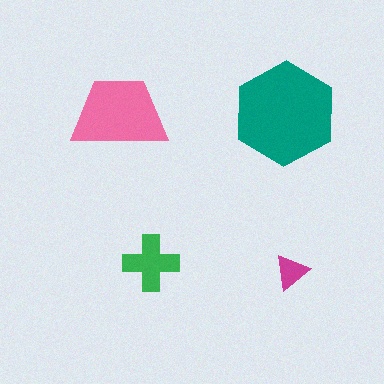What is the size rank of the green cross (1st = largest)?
3rd.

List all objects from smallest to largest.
The magenta triangle, the green cross, the pink trapezoid, the teal hexagon.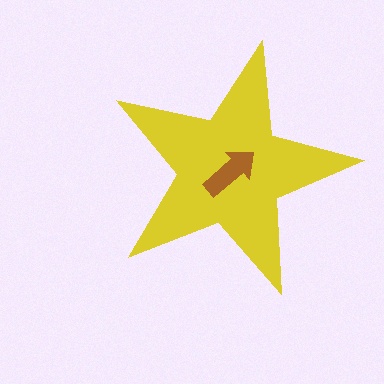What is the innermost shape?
The brown arrow.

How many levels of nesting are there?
2.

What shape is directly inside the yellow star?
The brown arrow.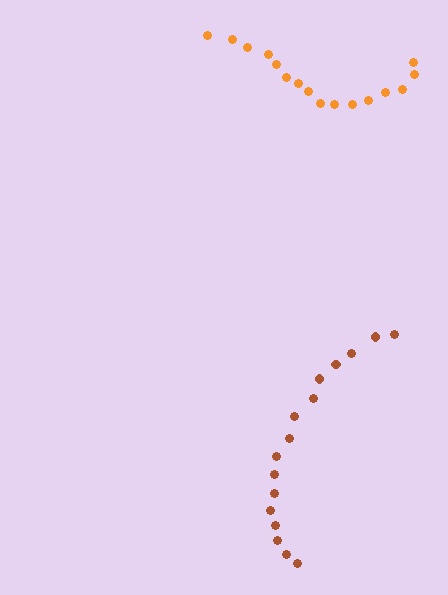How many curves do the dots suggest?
There are 2 distinct paths.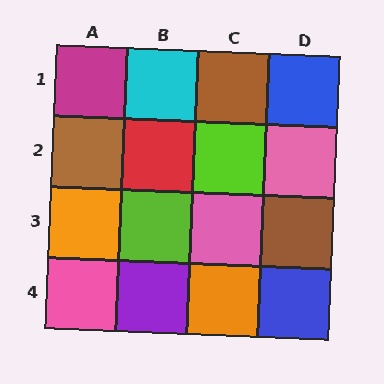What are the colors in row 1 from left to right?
Magenta, cyan, brown, blue.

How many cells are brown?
3 cells are brown.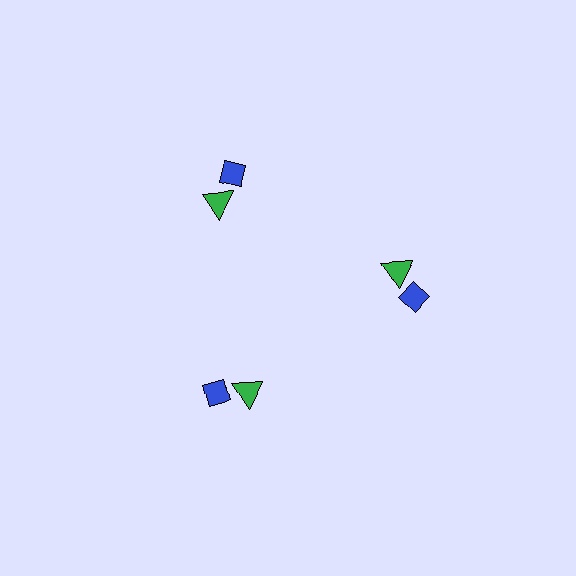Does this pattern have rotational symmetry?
Yes, this pattern has 3-fold rotational symmetry. It looks the same after rotating 120 degrees around the center.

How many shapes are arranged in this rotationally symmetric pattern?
There are 6 shapes, arranged in 3 groups of 2.